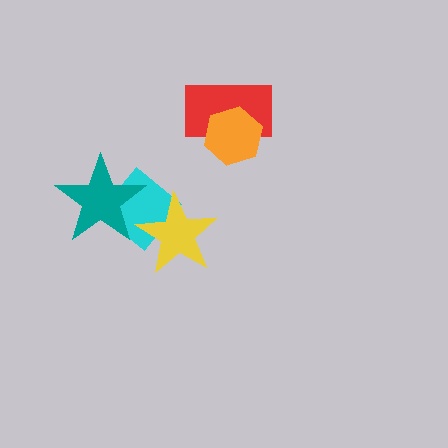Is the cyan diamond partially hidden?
Yes, it is partially covered by another shape.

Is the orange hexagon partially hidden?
No, no other shape covers it.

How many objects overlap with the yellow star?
1 object overlaps with the yellow star.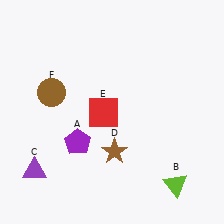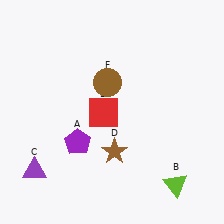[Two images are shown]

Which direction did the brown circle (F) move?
The brown circle (F) moved right.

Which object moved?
The brown circle (F) moved right.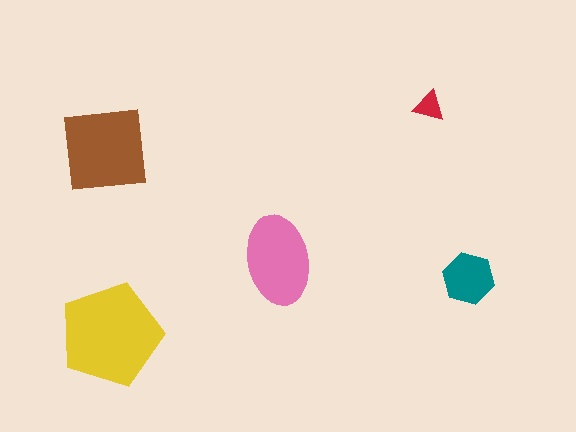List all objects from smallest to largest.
The red triangle, the teal hexagon, the pink ellipse, the brown square, the yellow pentagon.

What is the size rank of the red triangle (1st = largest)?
5th.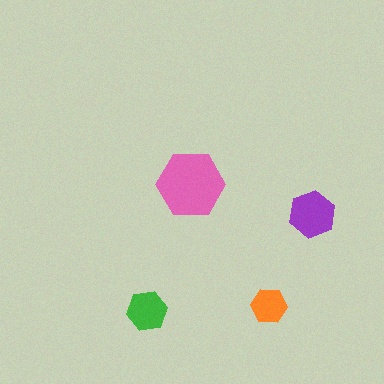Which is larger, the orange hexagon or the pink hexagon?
The pink one.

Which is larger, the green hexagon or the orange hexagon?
The green one.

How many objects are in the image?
There are 4 objects in the image.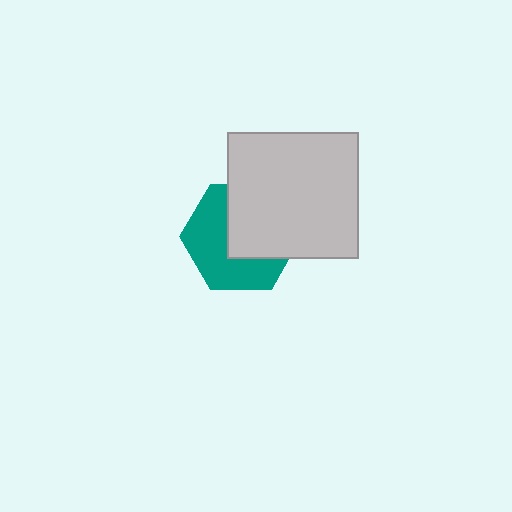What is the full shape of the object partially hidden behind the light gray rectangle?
The partially hidden object is a teal hexagon.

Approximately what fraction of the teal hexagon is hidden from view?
Roughly 48% of the teal hexagon is hidden behind the light gray rectangle.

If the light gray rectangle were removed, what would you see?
You would see the complete teal hexagon.